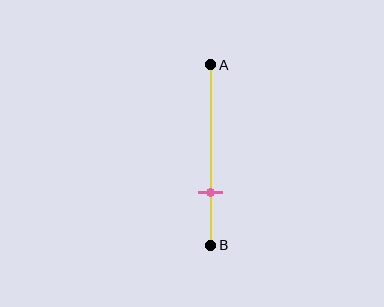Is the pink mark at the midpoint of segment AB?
No, the mark is at about 70% from A, not at the 50% midpoint.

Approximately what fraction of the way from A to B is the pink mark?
The pink mark is approximately 70% of the way from A to B.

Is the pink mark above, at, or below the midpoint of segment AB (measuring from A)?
The pink mark is below the midpoint of segment AB.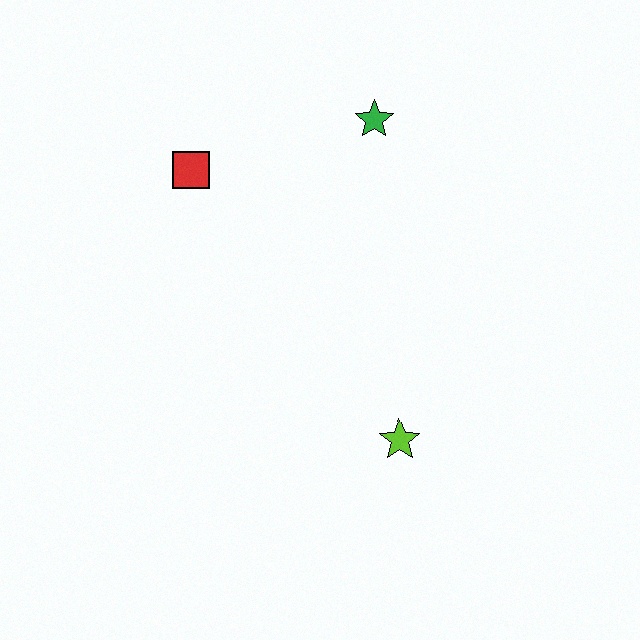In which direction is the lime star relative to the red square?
The lime star is below the red square.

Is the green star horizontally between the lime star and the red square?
Yes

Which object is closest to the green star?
The red square is closest to the green star.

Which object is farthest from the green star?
The lime star is farthest from the green star.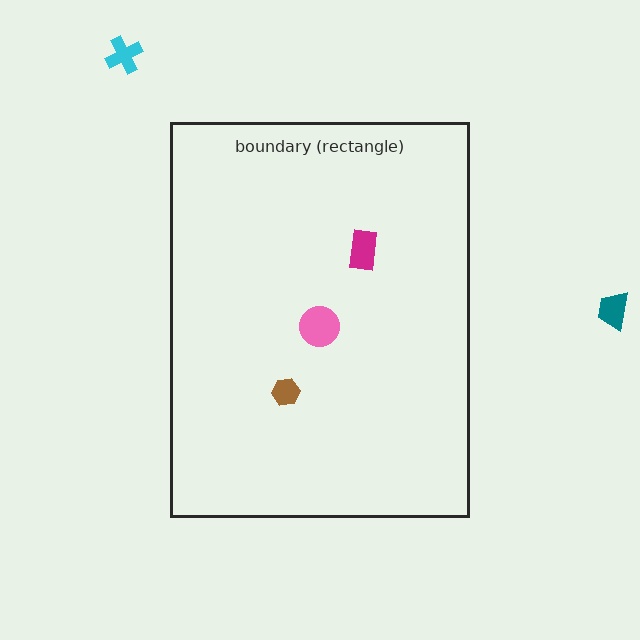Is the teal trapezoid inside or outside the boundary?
Outside.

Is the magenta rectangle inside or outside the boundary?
Inside.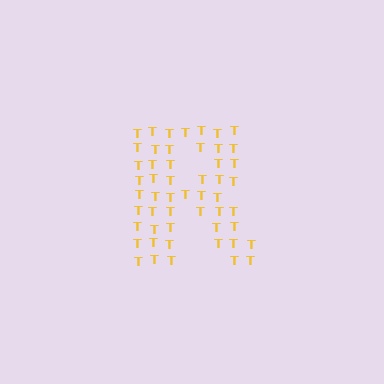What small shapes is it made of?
It is made of small letter T's.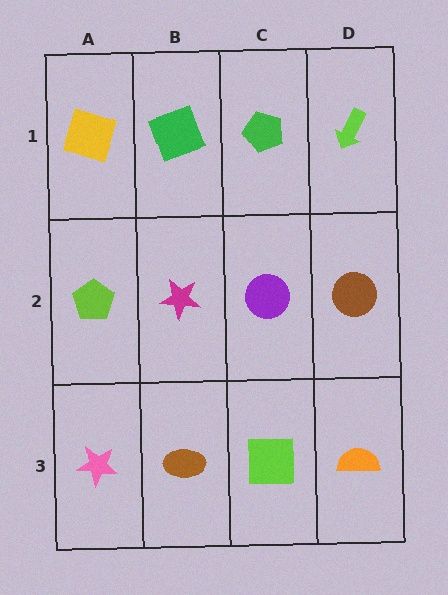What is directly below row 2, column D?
An orange semicircle.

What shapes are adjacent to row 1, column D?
A brown circle (row 2, column D), a green pentagon (row 1, column C).